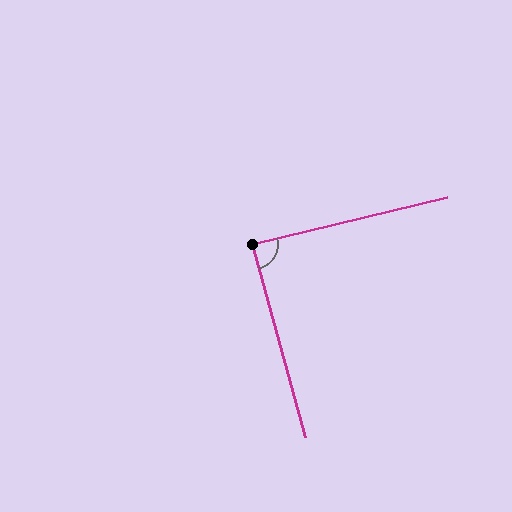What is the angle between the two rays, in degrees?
Approximately 88 degrees.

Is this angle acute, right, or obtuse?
It is approximately a right angle.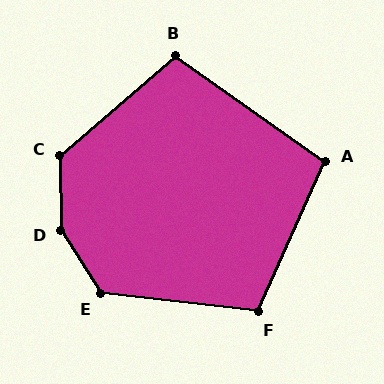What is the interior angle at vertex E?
Approximately 129 degrees (obtuse).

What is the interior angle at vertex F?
Approximately 108 degrees (obtuse).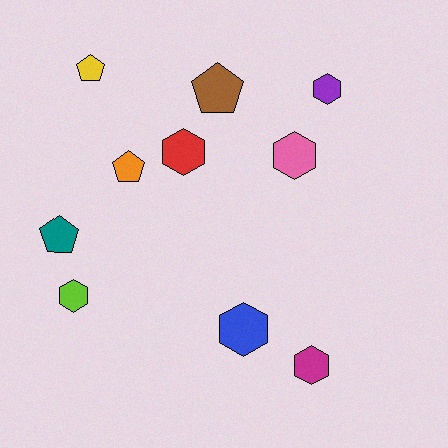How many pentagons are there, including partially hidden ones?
There are 4 pentagons.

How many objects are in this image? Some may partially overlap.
There are 10 objects.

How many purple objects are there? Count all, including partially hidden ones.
There is 1 purple object.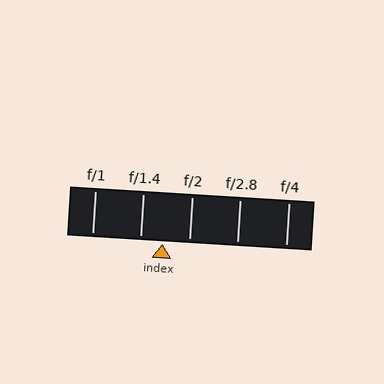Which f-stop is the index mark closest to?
The index mark is closest to f/1.4.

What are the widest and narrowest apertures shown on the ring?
The widest aperture shown is f/1 and the narrowest is f/4.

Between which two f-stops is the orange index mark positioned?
The index mark is between f/1.4 and f/2.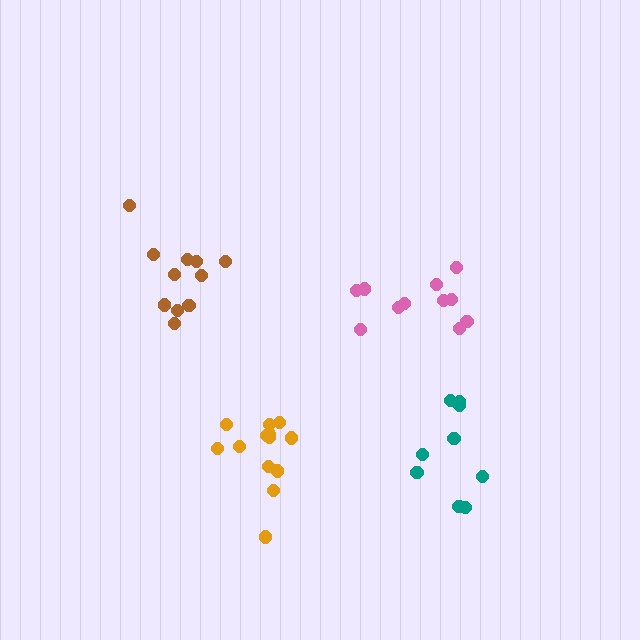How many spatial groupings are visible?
There are 4 spatial groupings.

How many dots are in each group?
Group 1: 11 dots, Group 2: 11 dots, Group 3: 13 dots, Group 4: 9 dots (44 total).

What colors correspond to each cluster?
The clusters are colored: brown, pink, orange, teal.